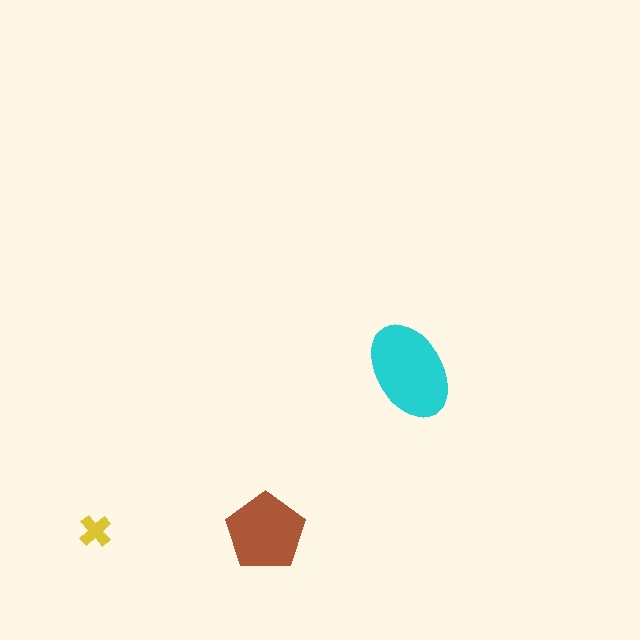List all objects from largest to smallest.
The cyan ellipse, the brown pentagon, the yellow cross.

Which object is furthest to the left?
The yellow cross is leftmost.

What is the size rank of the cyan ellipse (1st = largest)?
1st.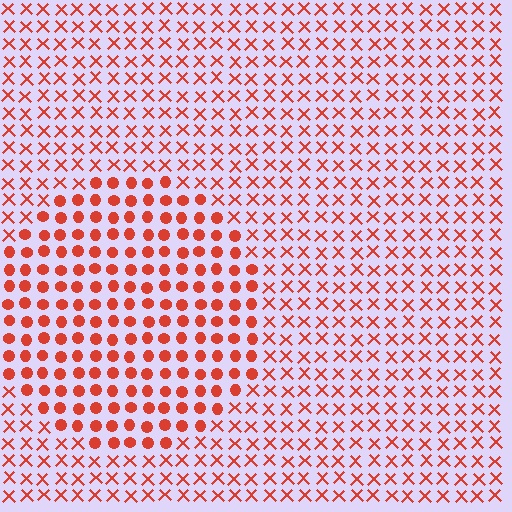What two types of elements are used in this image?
The image uses circles inside the circle region and X marks outside it.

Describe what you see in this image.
The image is filled with small red elements arranged in a uniform grid. A circle-shaped region contains circles, while the surrounding area contains X marks. The boundary is defined purely by the change in element shape.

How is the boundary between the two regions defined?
The boundary is defined by a change in element shape: circles inside vs. X marks outside. All elements share the same color and spacing.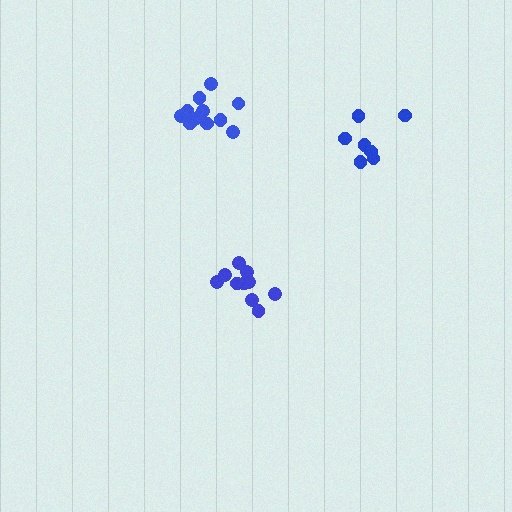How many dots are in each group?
Group 1: 10 dots, Group 2: 7 dots, Group 3: 11 dots (28 total).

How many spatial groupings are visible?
There are 3 spatial groupings.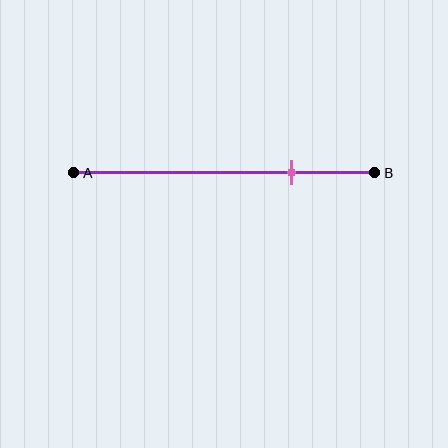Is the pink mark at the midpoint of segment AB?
No, the mark is at about 70% from A, not at the 50% midpoint.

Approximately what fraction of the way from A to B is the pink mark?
The pink mark is approximately 70% of the way from A to B.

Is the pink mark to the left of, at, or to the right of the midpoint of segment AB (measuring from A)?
The pink mark is to the right of the midpoint of segment AB.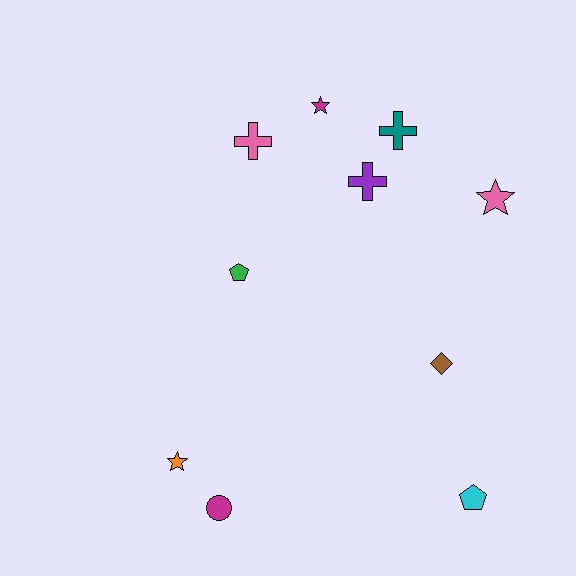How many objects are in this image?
There are 10 objects.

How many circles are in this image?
There is 1 circle.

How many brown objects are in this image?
There is 1 brown object.